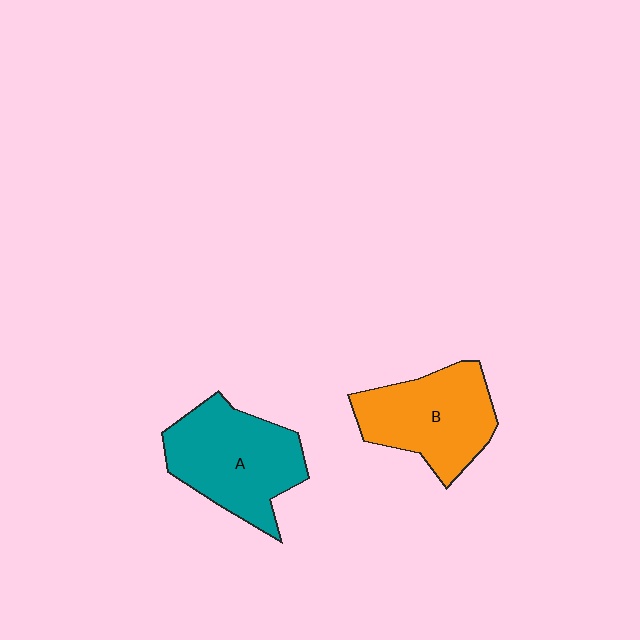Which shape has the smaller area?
Shape B (orange).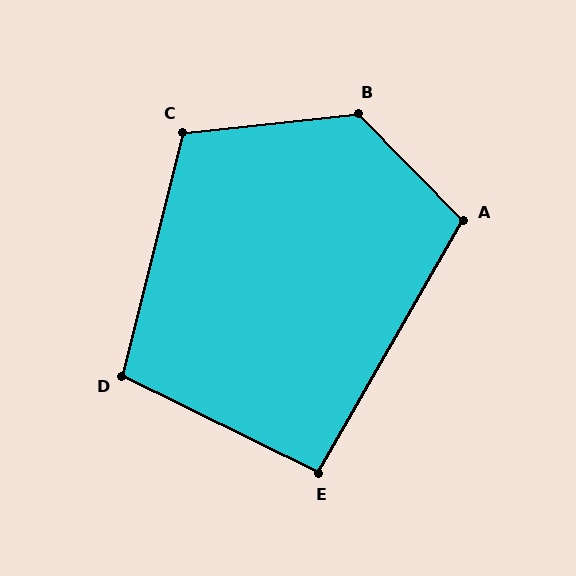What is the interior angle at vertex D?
Approximately 102 degrees (obtuse).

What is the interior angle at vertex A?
Approximately 106 degrees (obtuse).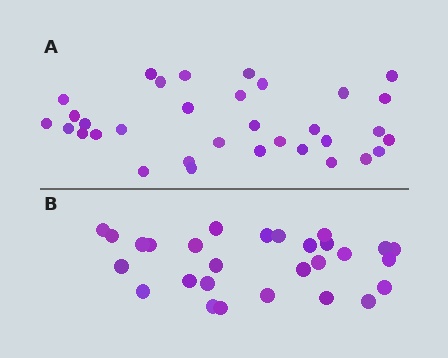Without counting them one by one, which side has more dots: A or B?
Region A (the top region) has more dots.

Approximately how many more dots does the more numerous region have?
Region A has about 5 more dots than region B.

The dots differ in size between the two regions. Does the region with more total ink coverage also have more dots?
No. Region B has more total ink coverage because its dots are larger, but region A actually contains more individual dots. Total area can be misleading — the number of items is what matters here.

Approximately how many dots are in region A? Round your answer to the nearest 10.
About 30 dots. (The exact count is 33, which rounds to 30.)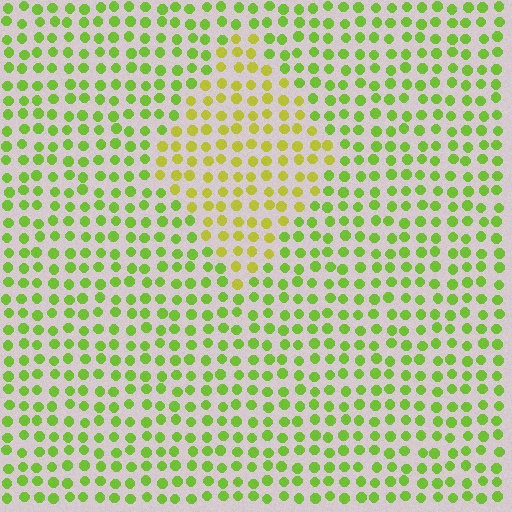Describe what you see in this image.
The image is filled with small lime elements in a uniform arrangement. A diamond-shaped region is visible where the elements are tinted to a slightly different hue, forming a subtle color boundary.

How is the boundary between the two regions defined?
The boundary is defined purely by a slight shift in hue (about 32 degrees). Spacing, size, and orientation are identical on both sides.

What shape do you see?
I see a diamond.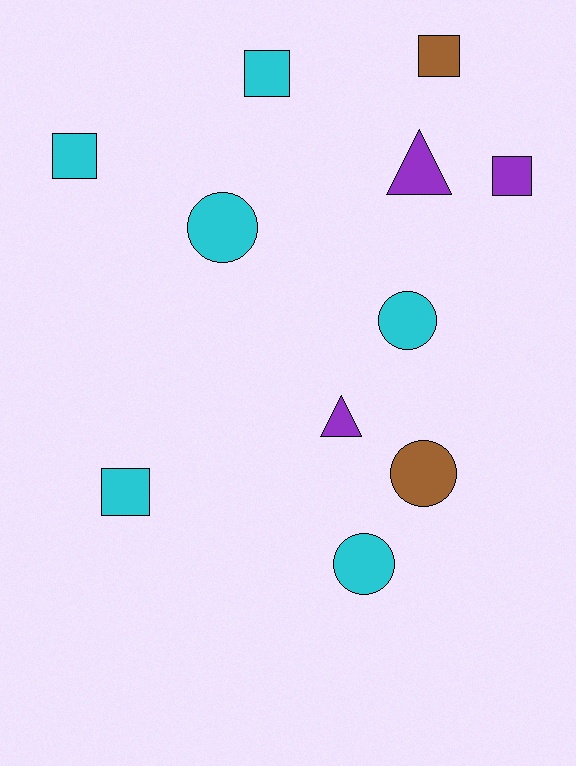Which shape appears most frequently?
Square, with 5 objects.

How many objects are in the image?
There are 11 objects.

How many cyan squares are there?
There are 3 cyan squares.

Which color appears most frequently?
Cyan, with 6 objects.